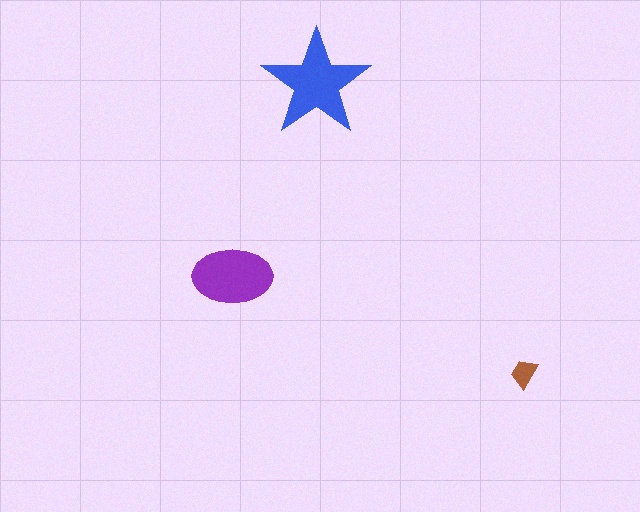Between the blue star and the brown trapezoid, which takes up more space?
The blue star.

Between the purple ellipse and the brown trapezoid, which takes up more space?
The purple ellipse.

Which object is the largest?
The blue star.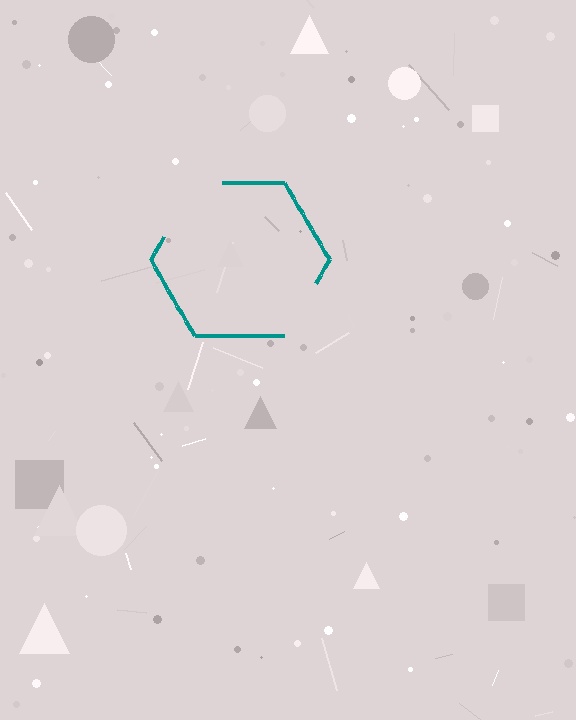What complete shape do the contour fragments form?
The contour fragments form a hexagon.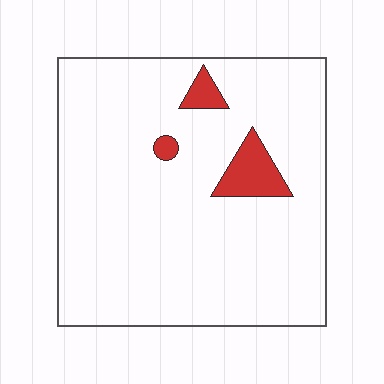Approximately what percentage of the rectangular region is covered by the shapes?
Approximately 5%.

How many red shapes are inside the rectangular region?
3.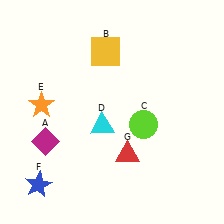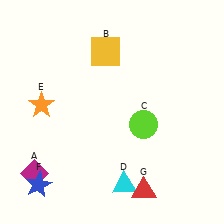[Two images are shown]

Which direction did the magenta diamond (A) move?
The magenta diamond (A) moved down.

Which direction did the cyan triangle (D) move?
The cyan triangle (D) moved down.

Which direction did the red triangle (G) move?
The red triangle (G) moved down.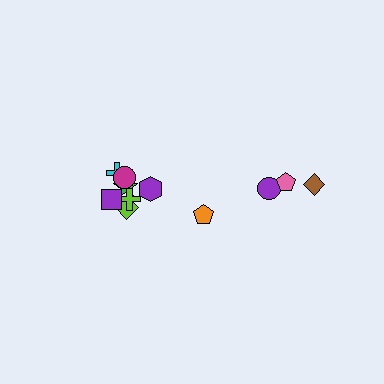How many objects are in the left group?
There are 7 objects.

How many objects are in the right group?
There are 4 objects.